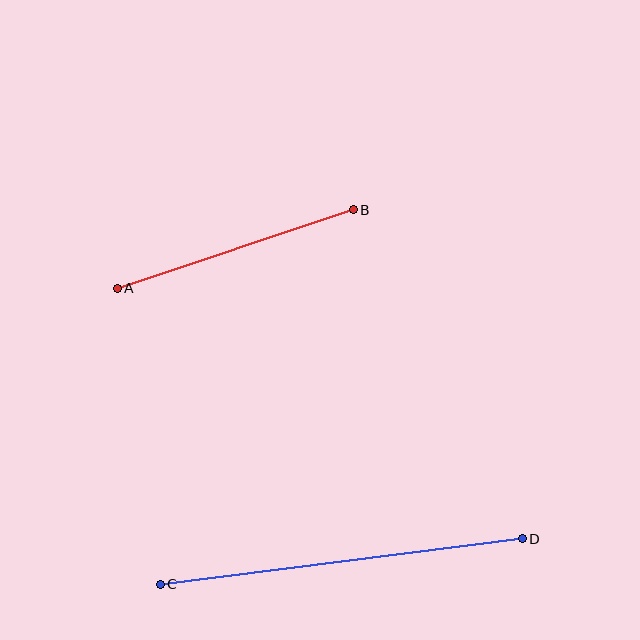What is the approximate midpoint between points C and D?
The midpoint is at approximately (341, 562) pixels.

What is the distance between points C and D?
The distance is approximately 365 pixels.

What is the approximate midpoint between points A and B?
The midpoint is at approximately (235, 249) pixels.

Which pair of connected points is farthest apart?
Points C and D are farthest apart.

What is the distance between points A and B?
The distance is approximately 248 pixels.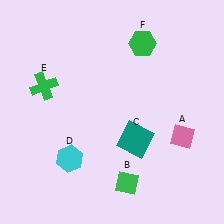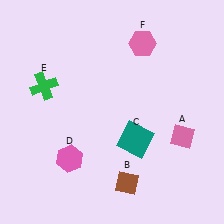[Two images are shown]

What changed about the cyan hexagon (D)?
In Image 1, D is cyan. In Image 2, it changed to pink.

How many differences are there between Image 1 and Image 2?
There are 3 differences between the two images.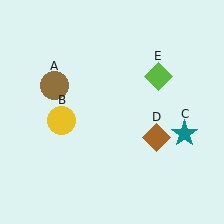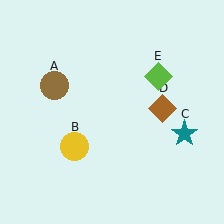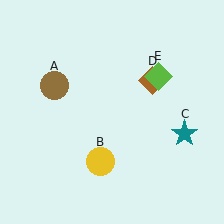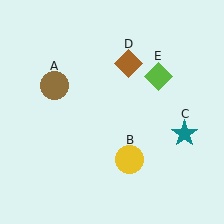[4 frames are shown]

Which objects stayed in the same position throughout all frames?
Brown circle (object A) and teal star (object C) and lime diamond (object E) remained stationary.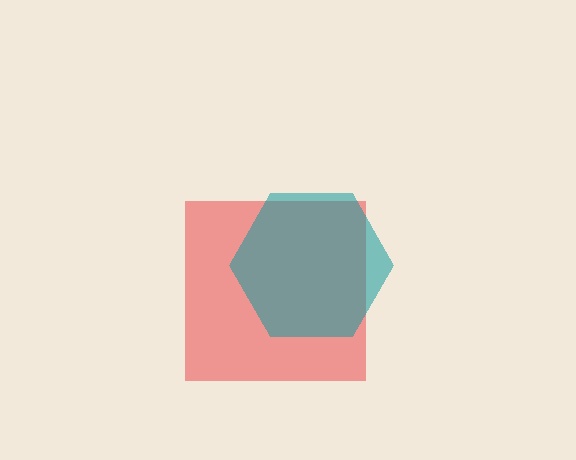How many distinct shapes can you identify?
There are 2 distinct shapes: a red square, a teal hexagon.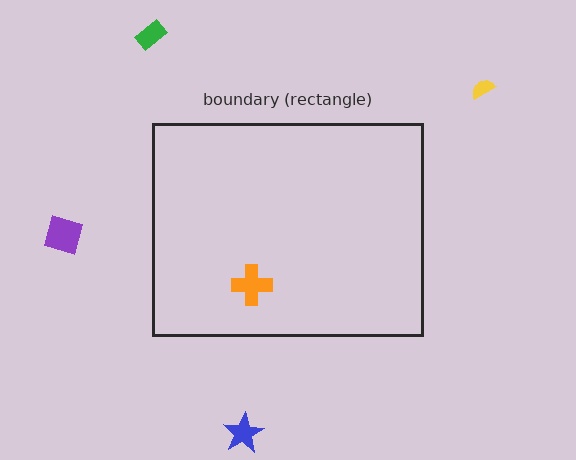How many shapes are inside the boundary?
1 inside, 4 outside.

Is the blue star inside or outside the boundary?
Outside.